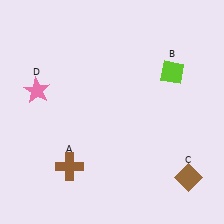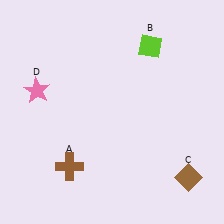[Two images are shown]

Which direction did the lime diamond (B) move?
The lime diamond (B) moved up.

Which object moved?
The lime diamond (B) moved up.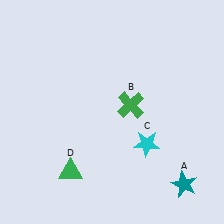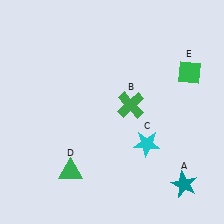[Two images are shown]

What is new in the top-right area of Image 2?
A green diamond (E) was added in the top-right area of Image 2.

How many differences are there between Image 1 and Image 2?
There is 1 difference between the two images.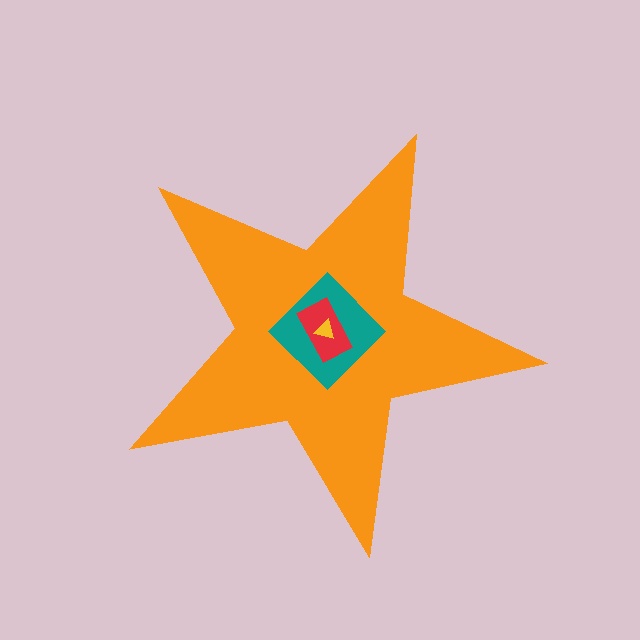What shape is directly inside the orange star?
The teal diamond.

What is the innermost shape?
The yellow triangle.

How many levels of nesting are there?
4.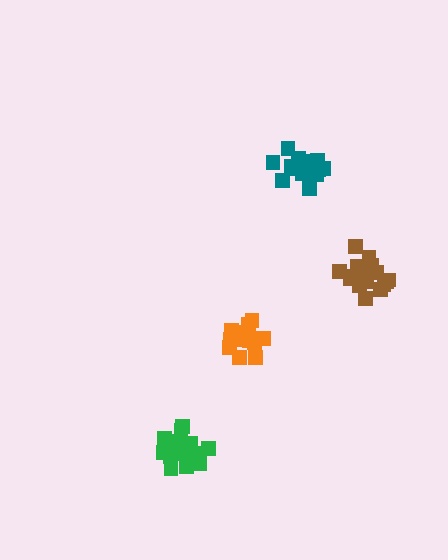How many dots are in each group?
Group 1: 19 dots, Group 2: 19 dots, Group 3: 18 dots, Group 4: 15 dots (71 total).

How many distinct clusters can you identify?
There are 4 distinct clusters.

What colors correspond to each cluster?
The clusters are colored: green, brown, teal, orange.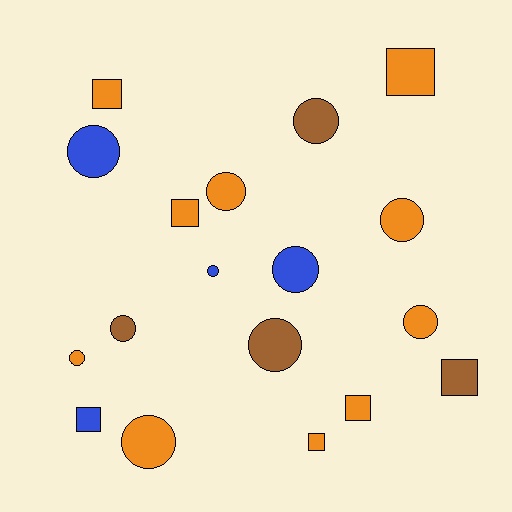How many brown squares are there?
There is 1 brown square.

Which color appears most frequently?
Orange, with 10 objects.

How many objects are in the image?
There are 18 objects.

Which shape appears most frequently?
Circle, with 11 objects.